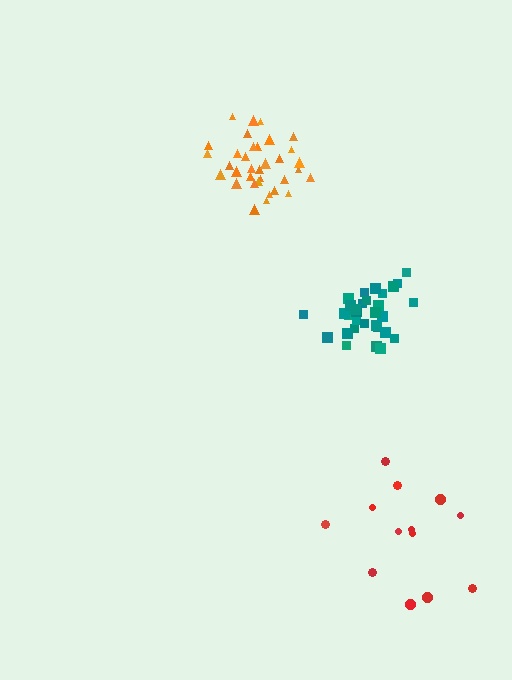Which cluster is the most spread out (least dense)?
Red.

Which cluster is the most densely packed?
Teal.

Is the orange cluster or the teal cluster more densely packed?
Teal.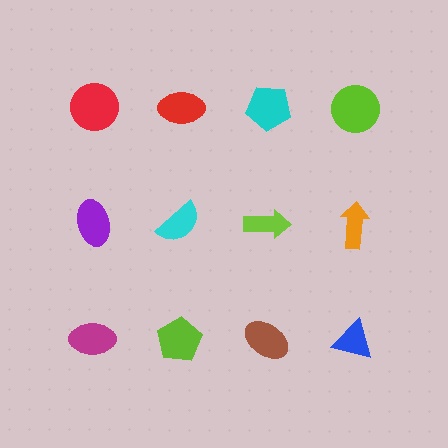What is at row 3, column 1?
A magenta ellipse.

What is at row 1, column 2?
A red ellipse.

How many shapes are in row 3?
4 shapes.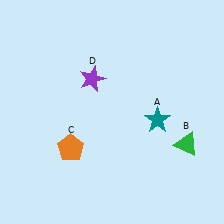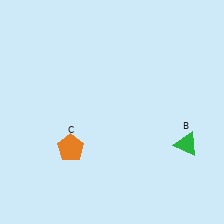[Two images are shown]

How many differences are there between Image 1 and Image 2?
There are 2 differences between the two images.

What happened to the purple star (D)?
The purple star (D) was removed in Image 2. It was in the top-left area of Image 1.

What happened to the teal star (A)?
The teal star (A) was removed in Image 2. It was in the bottom-right area of Image 1.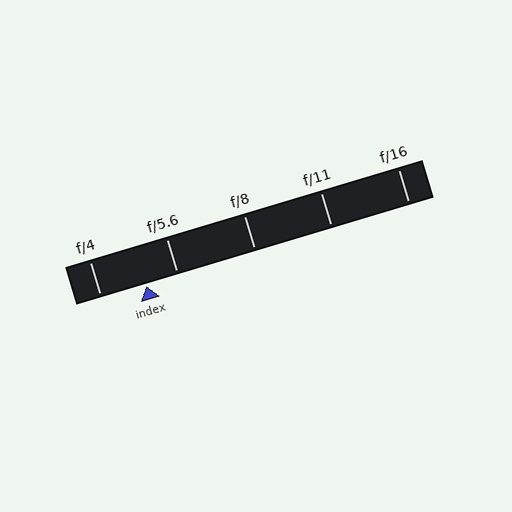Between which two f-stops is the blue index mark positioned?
The index mark is between f/4 and f/5.6.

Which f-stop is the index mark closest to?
The index mark is closest to f/5.6.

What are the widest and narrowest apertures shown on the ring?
The widest aperture shown is f/4 and the narrowest is f/16.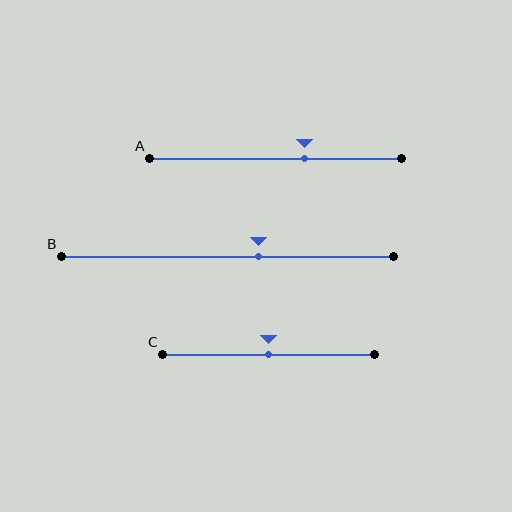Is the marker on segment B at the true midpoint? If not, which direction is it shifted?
No, the marker on segment B is shifted to the right by about 9% of the segment length.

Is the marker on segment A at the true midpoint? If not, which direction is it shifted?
No, the marker on segment A is shifted to the right by about 11% of the segment length.